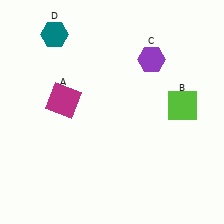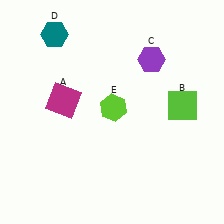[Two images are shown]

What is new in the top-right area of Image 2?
A lime hexagon (E) was added in the top-right area of Image 2.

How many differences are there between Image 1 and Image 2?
There is 1 difference between the two images.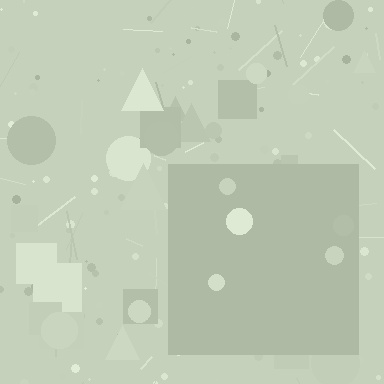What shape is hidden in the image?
A square is hidden in the image.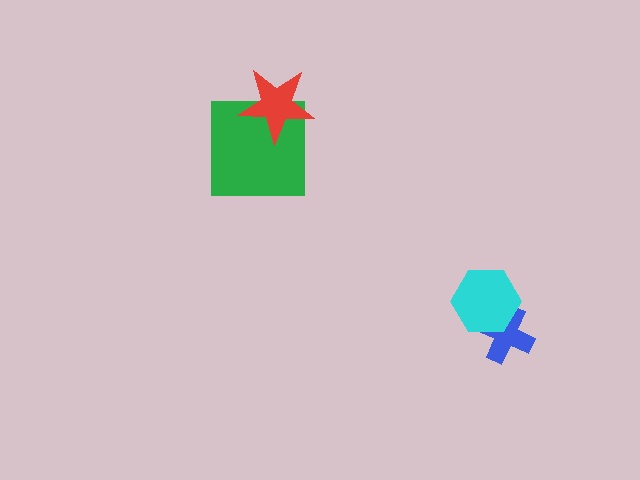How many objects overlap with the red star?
1 object overlaps with the red star.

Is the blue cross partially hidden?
Yes, it is partially covered by another shape.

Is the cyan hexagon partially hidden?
No, no other shape covers it.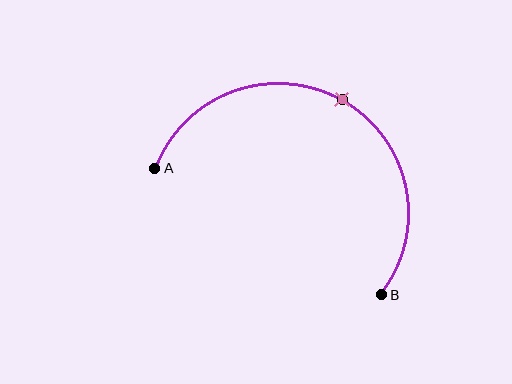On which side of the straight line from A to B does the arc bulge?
The arc bulges above the straight line connecting A and B.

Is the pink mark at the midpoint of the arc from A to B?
Yes. The pink mark lies on the arc at equal arc-length from both A and B — it is the arc midpoint.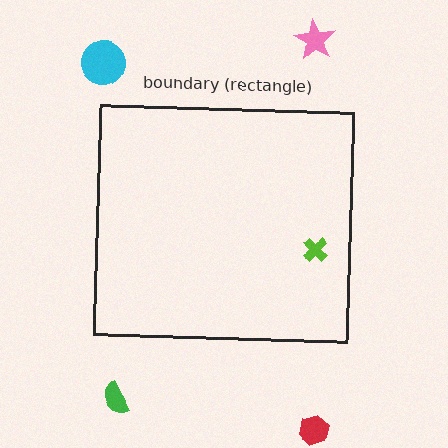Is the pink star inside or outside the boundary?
Outside.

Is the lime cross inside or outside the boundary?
Inside.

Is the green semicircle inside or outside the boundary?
Outside.